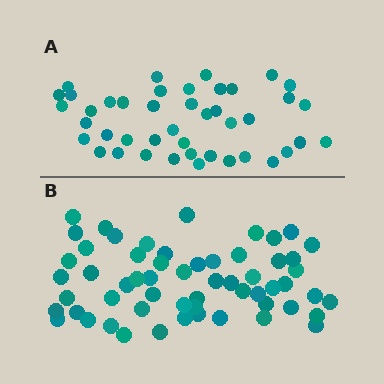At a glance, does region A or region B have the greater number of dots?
Region B (the bottom region) has more dots.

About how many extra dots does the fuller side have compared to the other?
Region B has approximately 15 more dots than region A.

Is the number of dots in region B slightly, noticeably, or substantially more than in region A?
Region B has noticeably more, but not dramatically so. The ratio is roughly 1.3 to 1.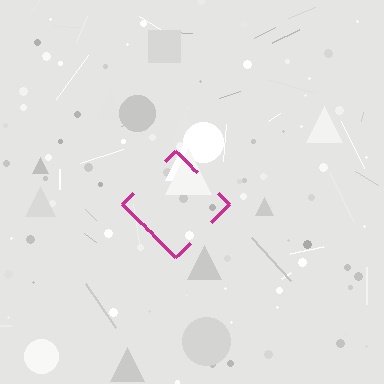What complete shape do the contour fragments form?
The contour fragments form a diamond.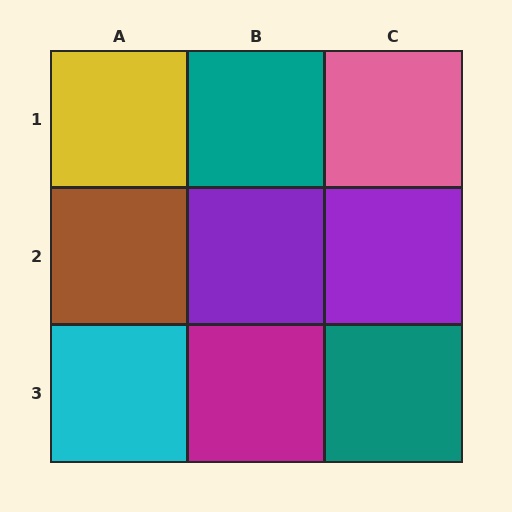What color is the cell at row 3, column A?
Cyan.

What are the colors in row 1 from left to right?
Yellow, teal, pink.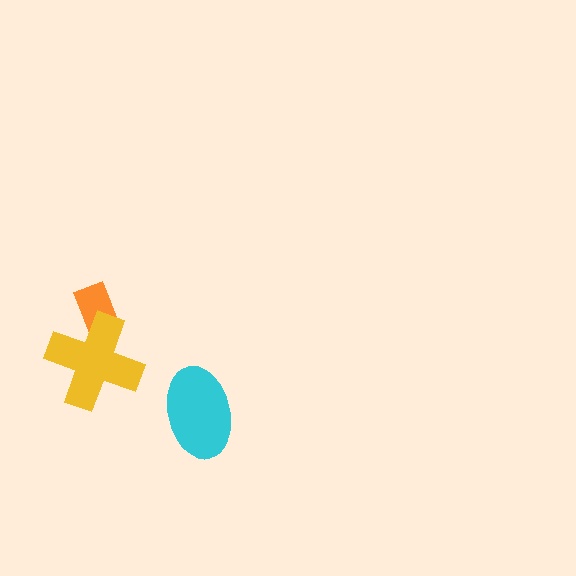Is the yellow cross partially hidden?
No, no other shape covers it.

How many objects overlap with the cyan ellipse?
0 objects overlap with the cyan ellipse.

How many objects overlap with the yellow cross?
1 object overlaps with the yellow cross.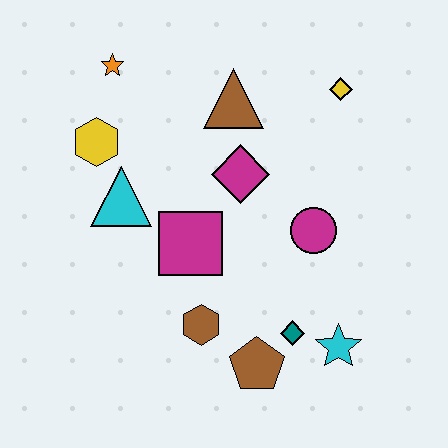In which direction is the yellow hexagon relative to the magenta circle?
The yellow hexagon is to the left of the magenta circle.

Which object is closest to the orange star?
The yellow hexagon is closest to the orange star.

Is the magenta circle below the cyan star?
No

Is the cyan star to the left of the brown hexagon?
No